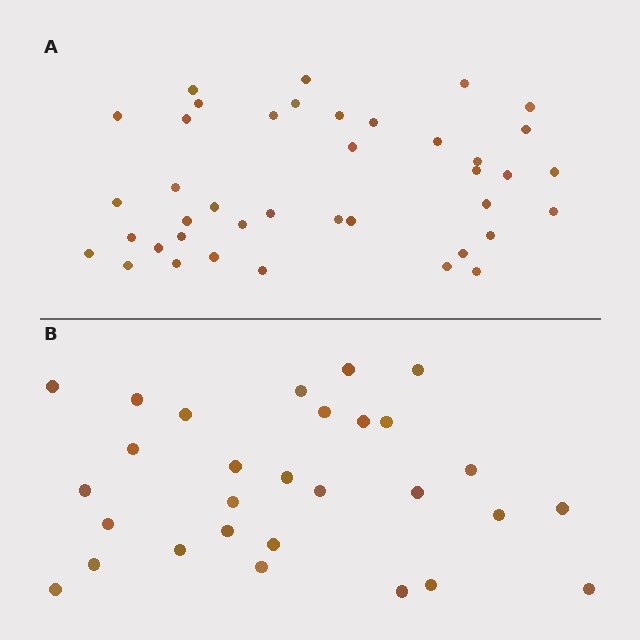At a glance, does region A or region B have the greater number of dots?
Region A (the top region) has more dots.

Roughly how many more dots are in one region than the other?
Region A has roughly 12 or so more dots than region B.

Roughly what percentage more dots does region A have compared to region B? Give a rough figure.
About 40% more.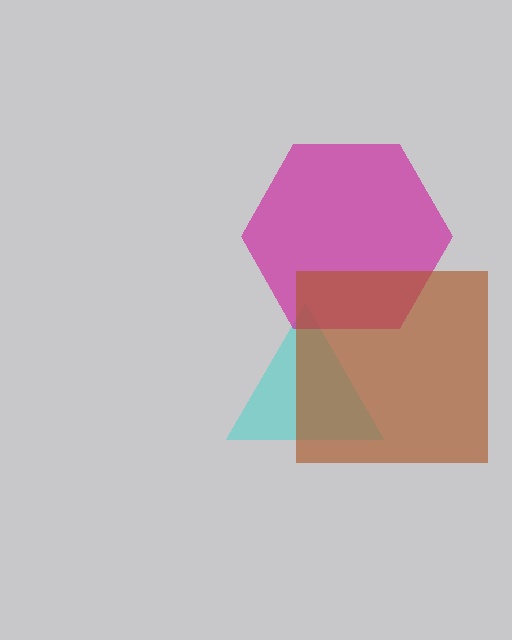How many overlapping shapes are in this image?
There are 3 overlapping shapes in the image.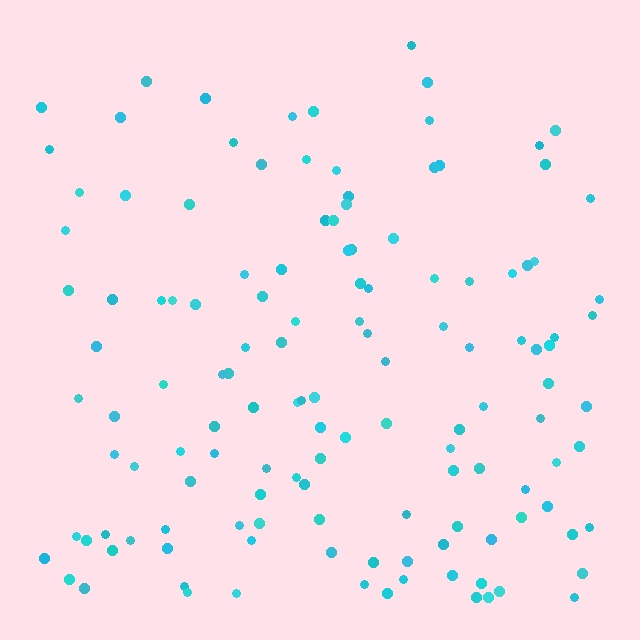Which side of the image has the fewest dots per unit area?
The top.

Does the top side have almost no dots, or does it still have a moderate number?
Still a moderate number, just noticeably fewer than the bottom.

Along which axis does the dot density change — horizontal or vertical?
Vertical.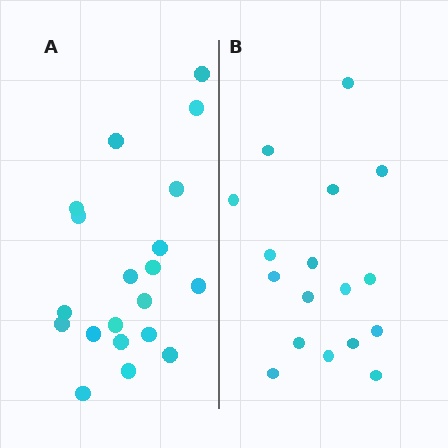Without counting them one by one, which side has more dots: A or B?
Region A (the left region) has more dots.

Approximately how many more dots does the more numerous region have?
Region A has just a few more — roughly 2 or 3 more dots than region B.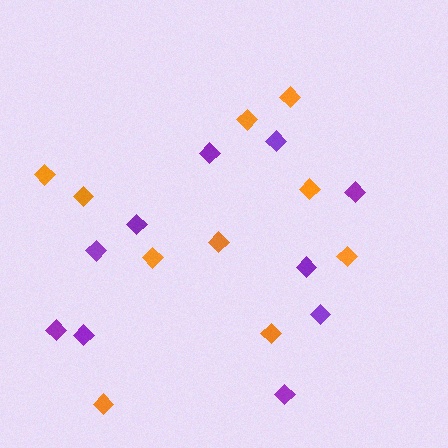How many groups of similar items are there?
There are 2 groups: one group of purple diamonds (10) and one group of orange diamonds (10).